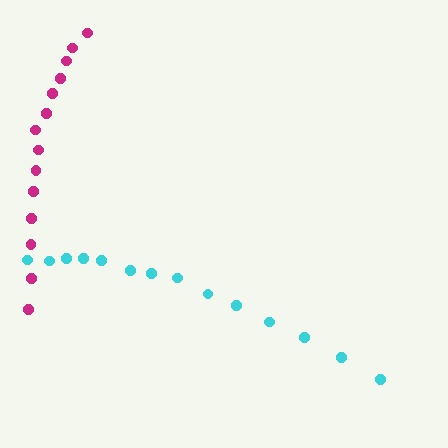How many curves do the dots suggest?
There are 2 distinct paths.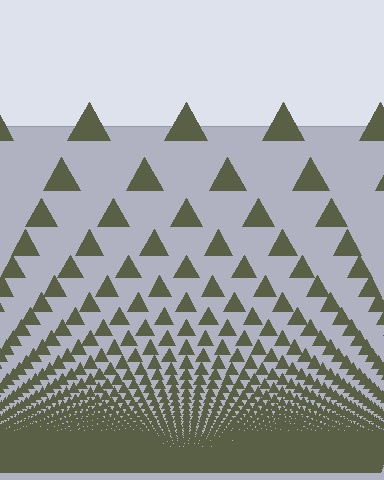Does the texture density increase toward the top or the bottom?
Density increases toward the bottom.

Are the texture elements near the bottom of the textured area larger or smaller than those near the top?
Smaller. The gradient is inverted — elements near the bottom are smaller and denser.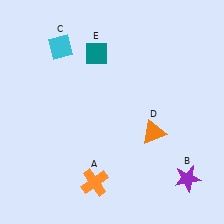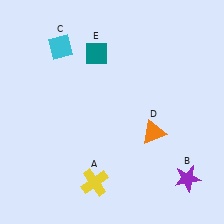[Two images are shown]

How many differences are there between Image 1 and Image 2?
There is 1 difference between the two images.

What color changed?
The cross (A) changed from orange in Image 1 to yellow in Image 2.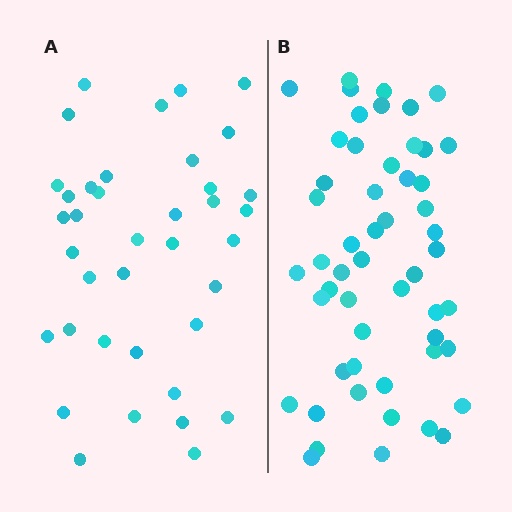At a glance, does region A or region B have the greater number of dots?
Region B (the right region) has more dots.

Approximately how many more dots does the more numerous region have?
Region B has approximately 15 more dots than region A.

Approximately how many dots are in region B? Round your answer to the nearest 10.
About 50 dots. (The exact count is 53, which rounds to 50.)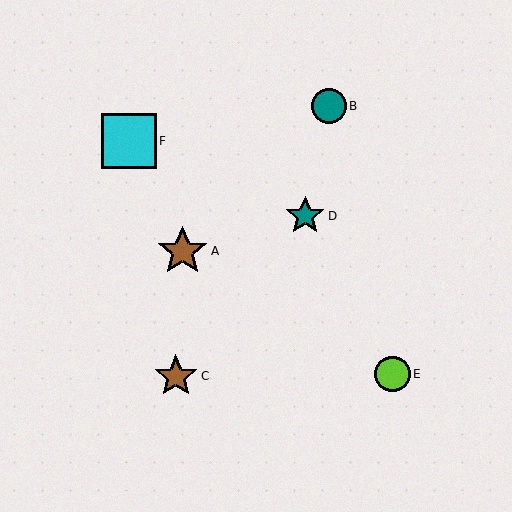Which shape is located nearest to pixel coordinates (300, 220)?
The teal star (labeled D) at (305, 216) is nearest to that location.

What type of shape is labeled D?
Shape D is a teal star.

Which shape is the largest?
The cyan square (labeled F) is the largest.